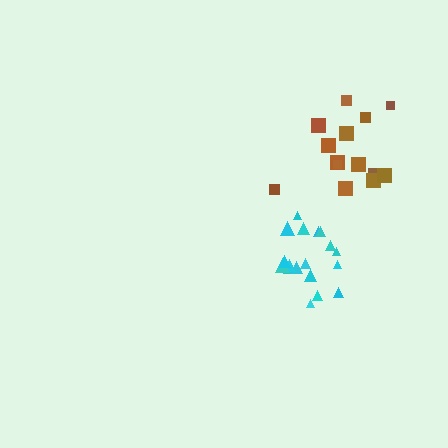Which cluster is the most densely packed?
Cyan.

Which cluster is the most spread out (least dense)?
Brown.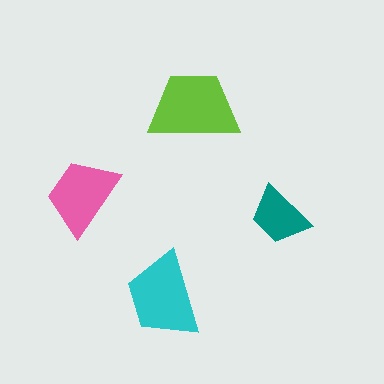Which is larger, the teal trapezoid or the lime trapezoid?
The lime one.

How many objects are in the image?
There are 4 objects in the image.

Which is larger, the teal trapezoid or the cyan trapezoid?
The cyan one.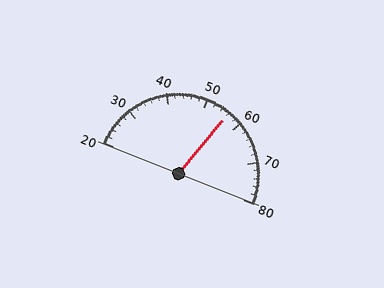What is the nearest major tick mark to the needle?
The nearest major tick mark is 60.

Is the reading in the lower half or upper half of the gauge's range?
The reading is in the upper half of the range (20 to 80).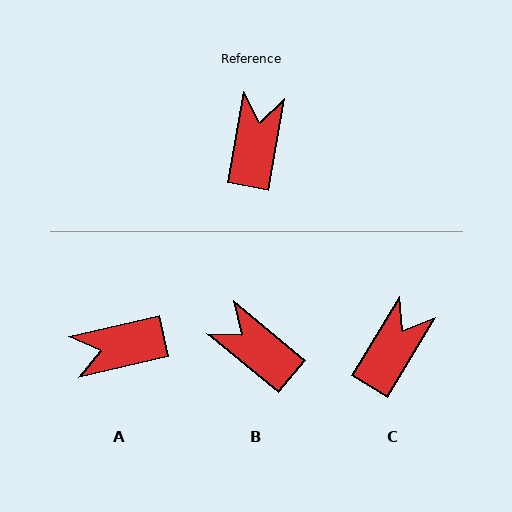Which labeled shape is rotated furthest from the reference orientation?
A, about 113 degrees away.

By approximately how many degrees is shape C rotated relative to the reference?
Approximately 21 degrees clockwise.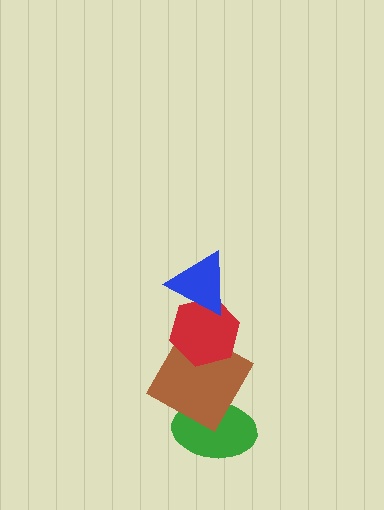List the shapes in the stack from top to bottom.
From top to bottom: the blue triangle, the red hexagon, the brown square, the green ellipse.